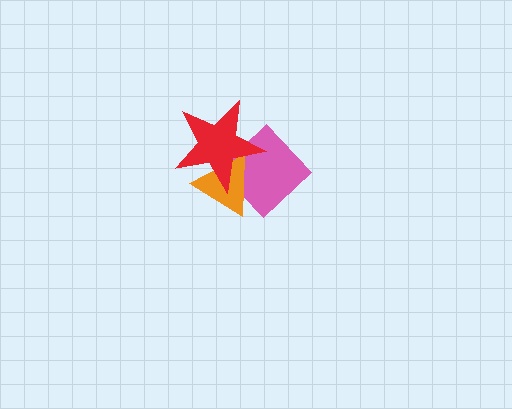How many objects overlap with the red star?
2 objects overlap with the red star.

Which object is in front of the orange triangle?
The red star is in front of the orange triangle.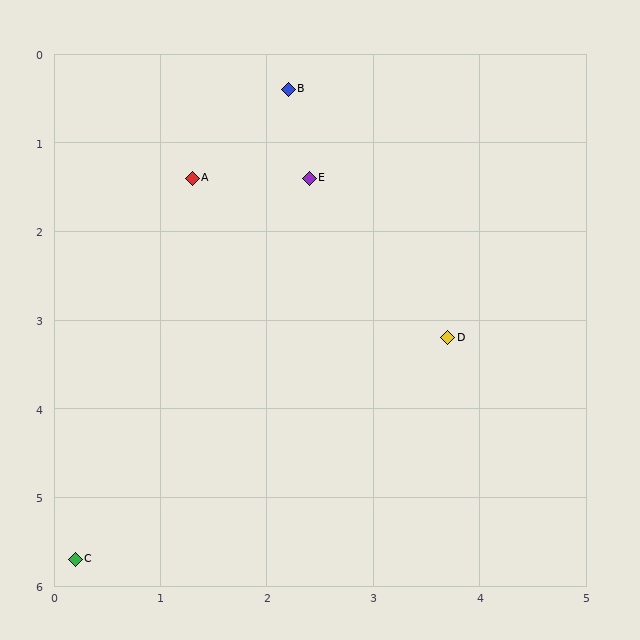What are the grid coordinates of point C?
Point C is at approximately (0.2, 5.7).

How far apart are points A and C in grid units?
Points A and C are about 4.4 grid units apart.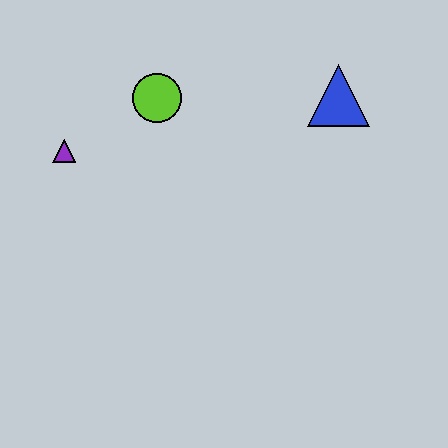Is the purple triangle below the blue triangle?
Yes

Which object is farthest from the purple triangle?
The blue triangle is farthest from the purple triangle.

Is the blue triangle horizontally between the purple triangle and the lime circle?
No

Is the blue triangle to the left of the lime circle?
No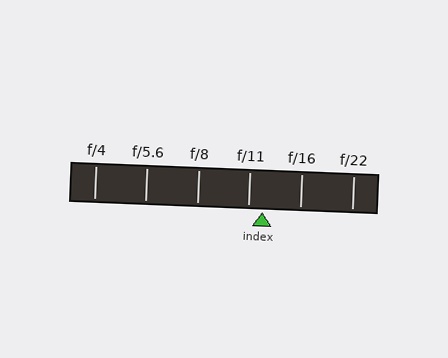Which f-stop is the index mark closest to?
The index mark is closest to f/11.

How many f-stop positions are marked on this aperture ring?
There are 6 f-stop positions marked.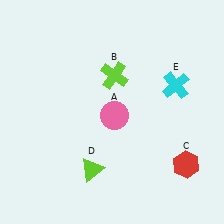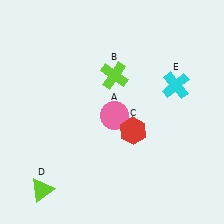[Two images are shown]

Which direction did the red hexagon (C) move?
The red hexagon (C) moved left.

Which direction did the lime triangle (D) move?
The lime triangle (D) moved left.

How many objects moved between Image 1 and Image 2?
2 objects moved between the two images.